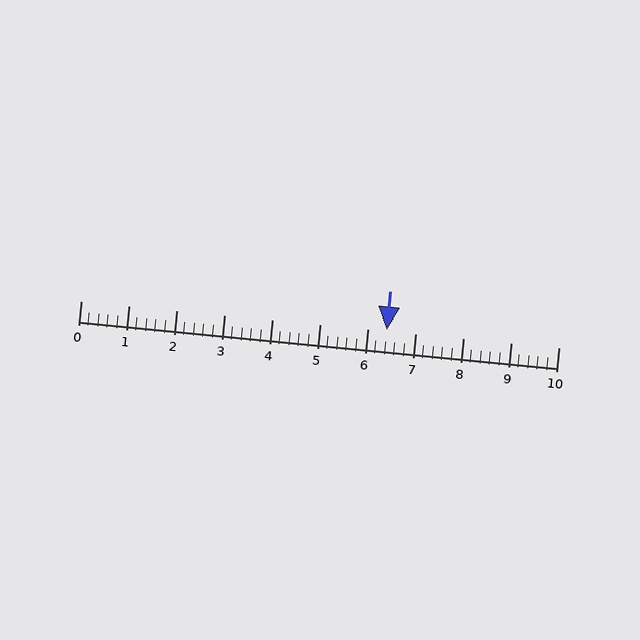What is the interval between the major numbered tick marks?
The major tick marks are spaced 1 units apart.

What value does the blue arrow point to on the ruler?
The blue arrow points to approximately 6.4.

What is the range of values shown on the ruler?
The ruler shows values from 0 to 10.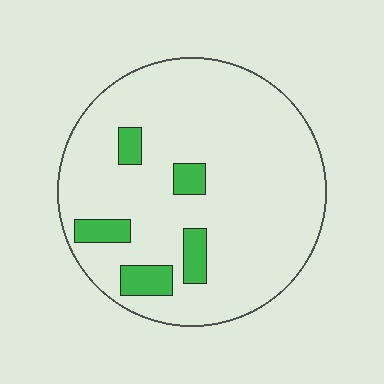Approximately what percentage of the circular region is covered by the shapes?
Approximately 10%.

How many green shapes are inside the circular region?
5.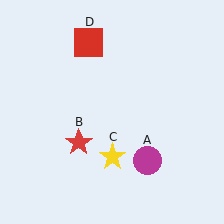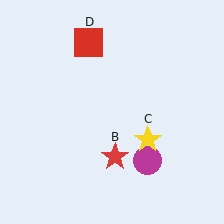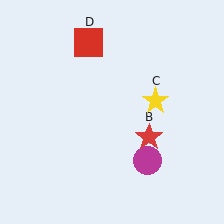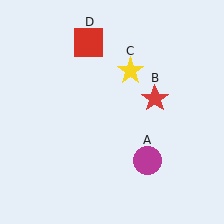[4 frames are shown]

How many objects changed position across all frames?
2 objects changed position: red star (object B), yellow star (object C).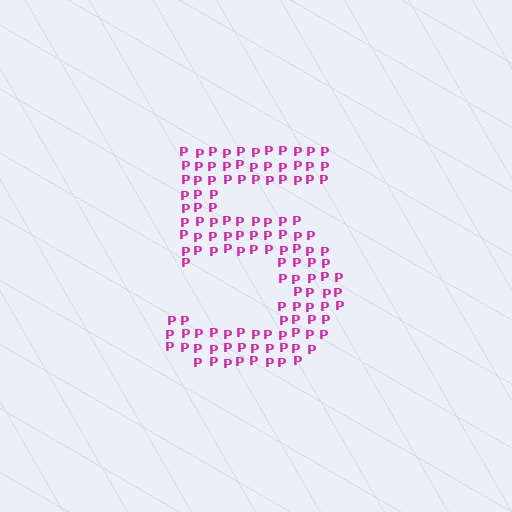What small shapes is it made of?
It is made of small letter P's.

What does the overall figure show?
The overall figure shows the digit 5.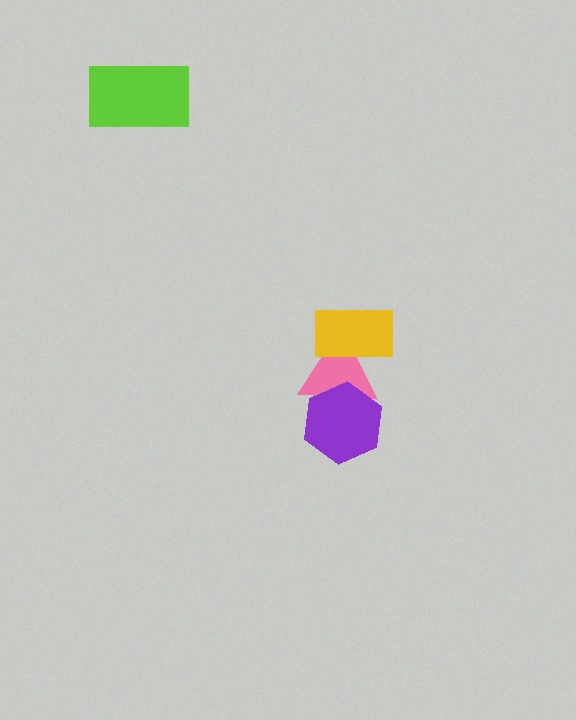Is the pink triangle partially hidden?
Yes, it is partially covered by another shape.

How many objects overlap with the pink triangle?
2 objects overlap with the pink triangle.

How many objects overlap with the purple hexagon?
1 object overlaps with the purple hexagon.